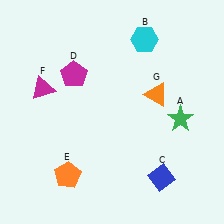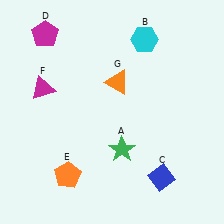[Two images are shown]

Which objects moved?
The objects that moved are: the green star (A), the magenta pentagon (D), the orange triangle (G).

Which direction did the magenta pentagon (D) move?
The magenta pentagon (D) moved up.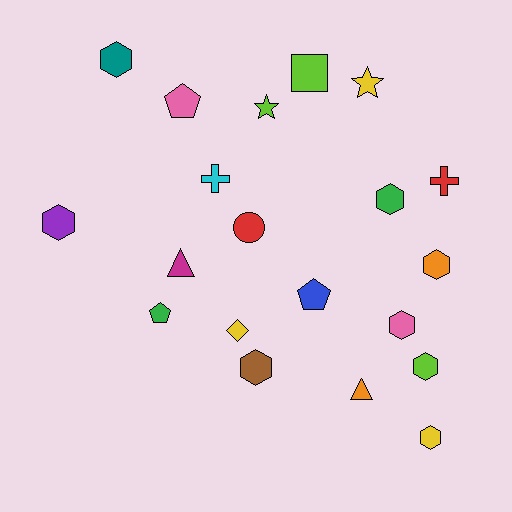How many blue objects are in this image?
There is 1 blue object.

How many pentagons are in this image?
There are 3 pentagons.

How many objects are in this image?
There are 20 objects.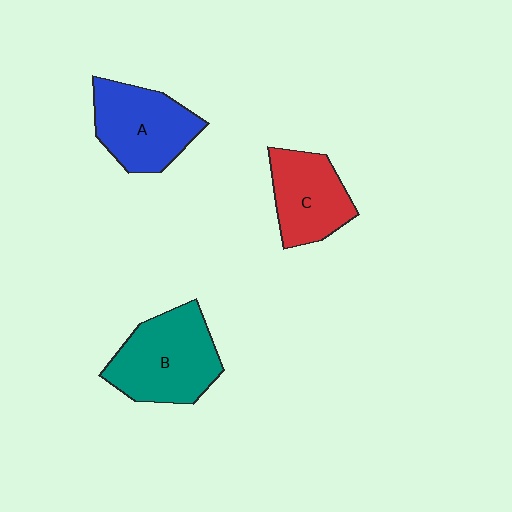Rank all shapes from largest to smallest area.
From largest to smallest: B (teal), A (blue), C (red).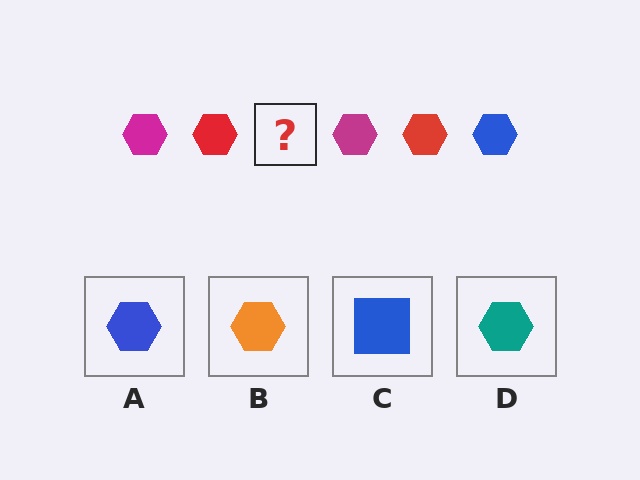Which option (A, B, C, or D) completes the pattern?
A.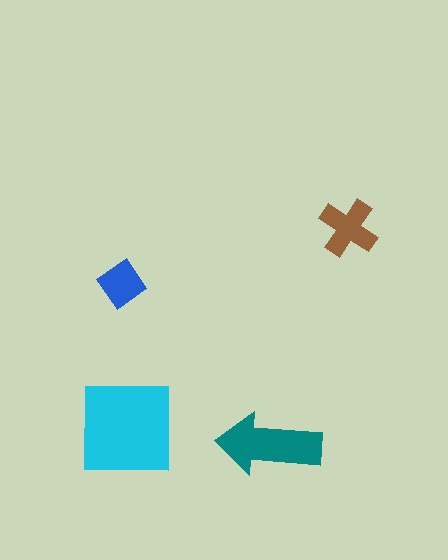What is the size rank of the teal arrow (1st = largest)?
2nd.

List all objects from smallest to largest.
The blue diamond, the brown cross, the teal arrow, the cyan square.